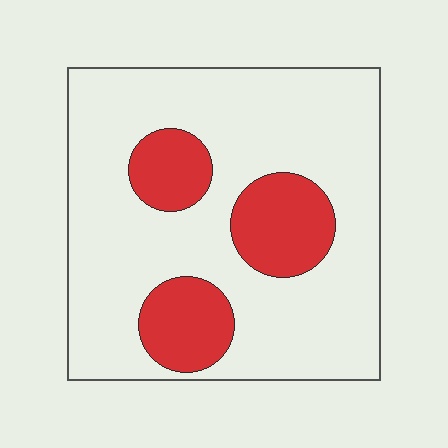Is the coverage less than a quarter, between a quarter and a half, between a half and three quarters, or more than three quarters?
Less than a quarter.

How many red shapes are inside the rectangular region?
3.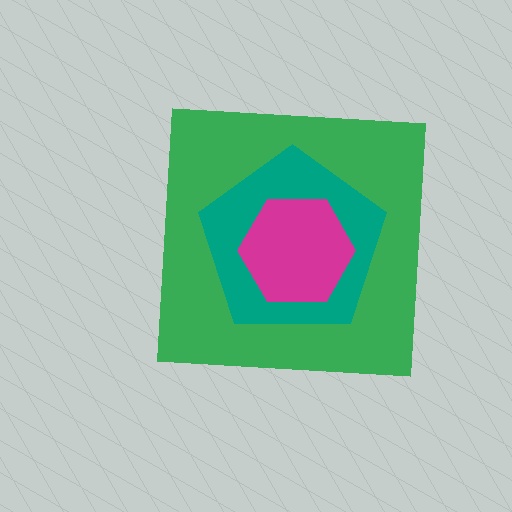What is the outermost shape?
The green square.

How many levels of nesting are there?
3.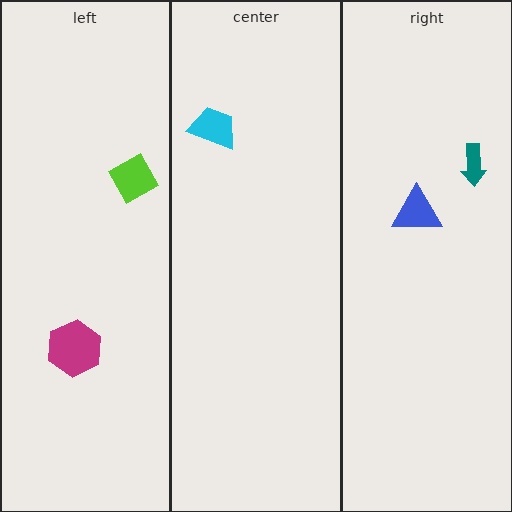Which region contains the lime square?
The left region.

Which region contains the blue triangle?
The right region.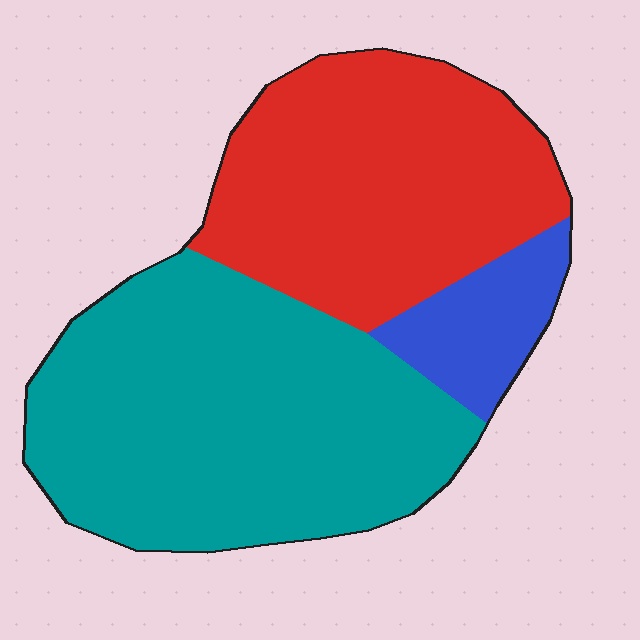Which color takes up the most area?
Teal, at roughly 50%.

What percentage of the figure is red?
Red covers around 40% of the figure.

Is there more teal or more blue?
Teal.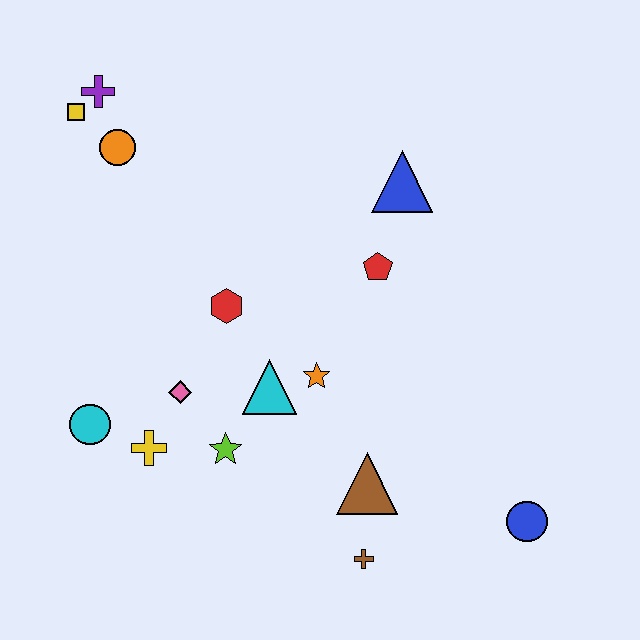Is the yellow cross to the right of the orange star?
No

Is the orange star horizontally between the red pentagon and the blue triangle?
No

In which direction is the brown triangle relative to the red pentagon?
The brown triangle is below the red pentagon.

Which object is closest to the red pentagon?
The blue triangle is closest to the red pentagon.